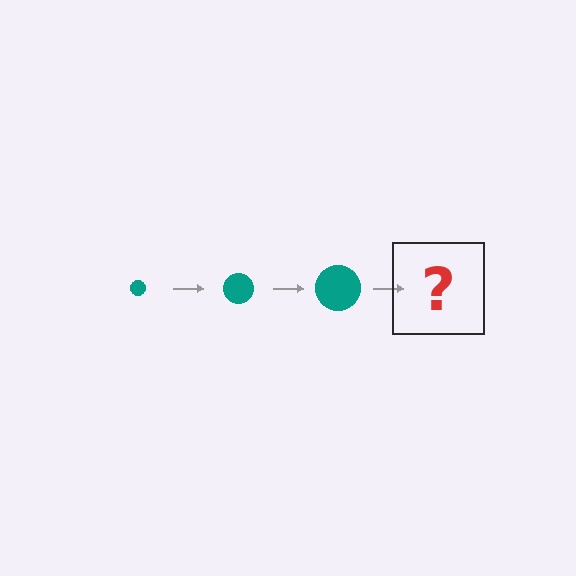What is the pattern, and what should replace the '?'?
The pattern is that the circle gets progressively larger each step. The '?' should be a teal circle, larger than the previous one.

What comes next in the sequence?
The next element should be a teal circle, larger than the previous one.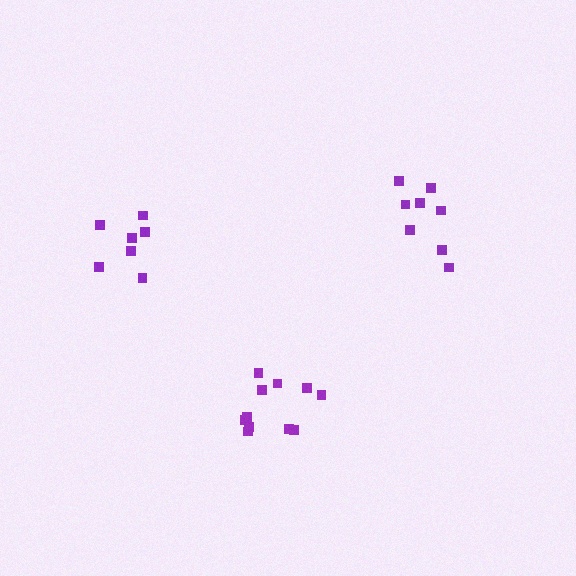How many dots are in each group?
Group 1: 7 dots, Group 2: 11 dots, Group 3: 8 dots (26 total).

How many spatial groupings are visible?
There are 3 spatial groupings.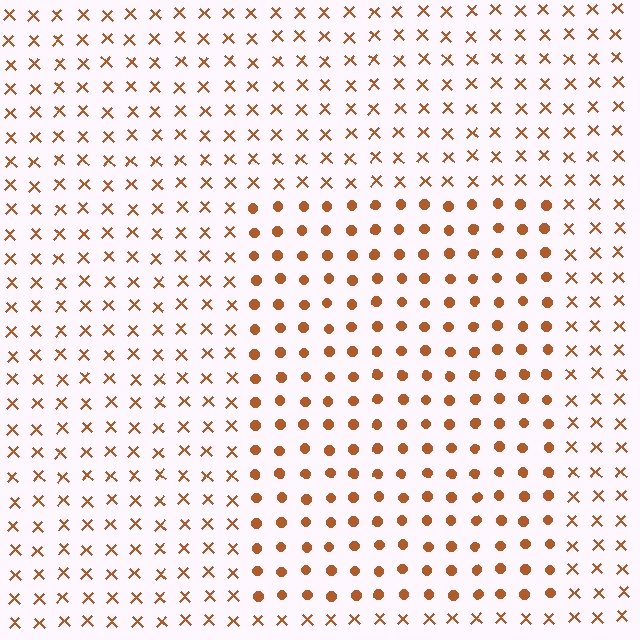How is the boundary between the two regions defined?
The boundary is defined by a change in element shape: circles inside vs. X marks outside. All elements share the same color and spacing.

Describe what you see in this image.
The image is filled with small brown elements arranged in a uniform grid. A rectangle-shaped region contains circles, while the surrounding area contains X marks. The boundary is defined purely by the change in element shape.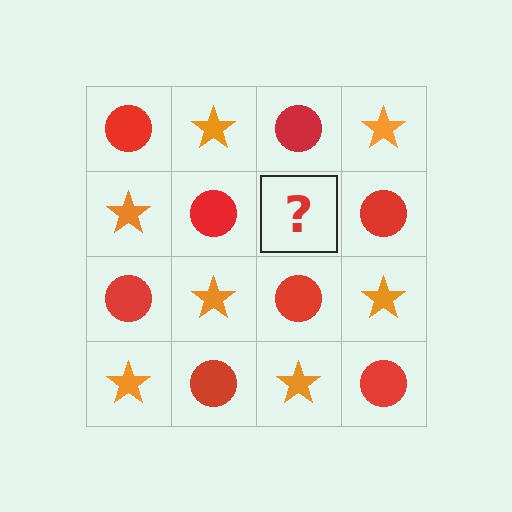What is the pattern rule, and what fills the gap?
The rule is that it alternates red circle and orange star in a checkerboard pattern. The gap should be filled with an orange star.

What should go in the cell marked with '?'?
The missing cell should contain an orange star.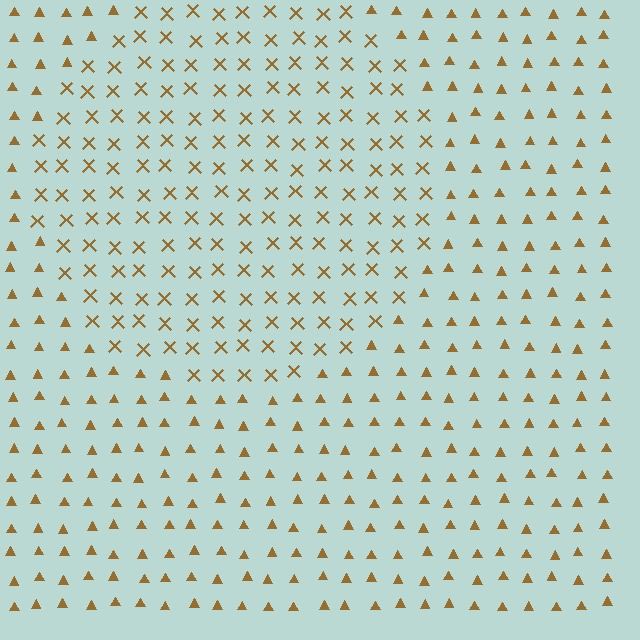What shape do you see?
I see a circle.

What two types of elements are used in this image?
The image uses X marks inside the circle region and triangles outside it.